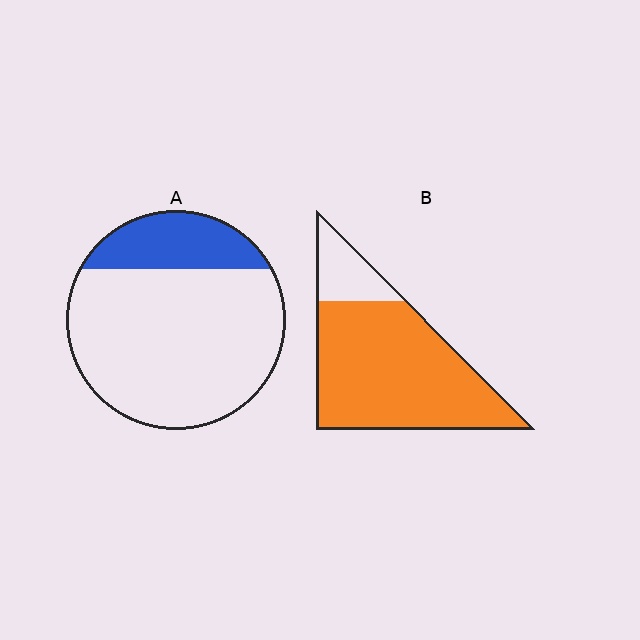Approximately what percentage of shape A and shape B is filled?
A is approximately 20% and B is approximately 85%.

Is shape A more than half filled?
No.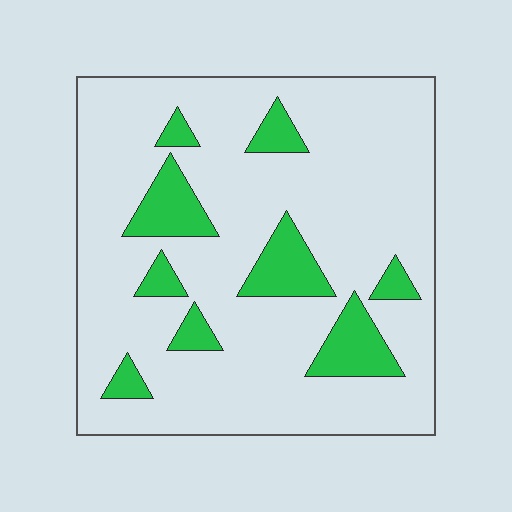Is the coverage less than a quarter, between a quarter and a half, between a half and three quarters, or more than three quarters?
Less than a quarter.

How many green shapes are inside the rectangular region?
9.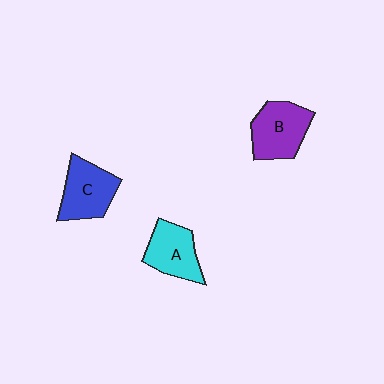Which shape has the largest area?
Shape B (purple).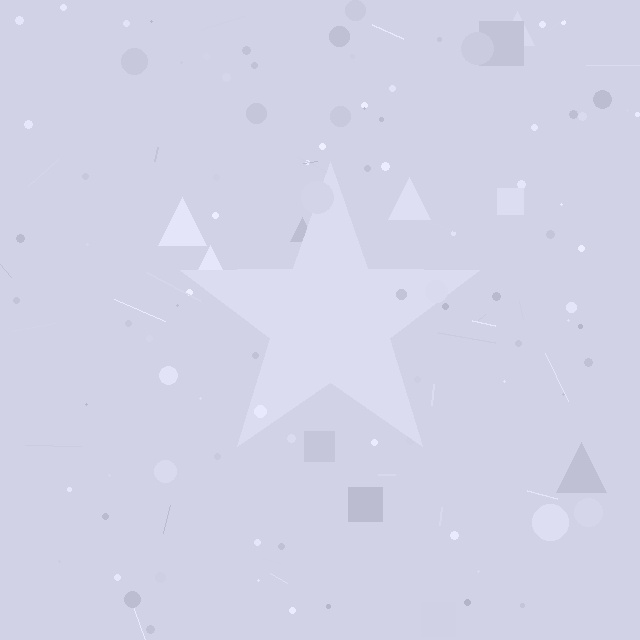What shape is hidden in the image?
A star is hidden in the image.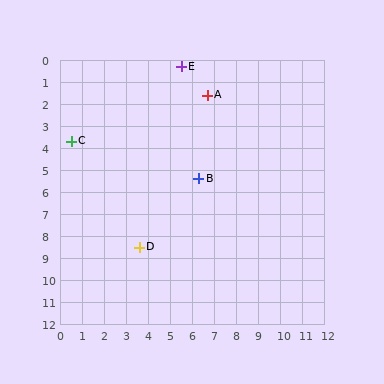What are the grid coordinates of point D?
Point D is at approximately (3.6, 8.5).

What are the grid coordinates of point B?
Point B is at approximately (6.3, 5.4).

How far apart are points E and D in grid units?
Points E and D are about 8.4 grid units apart.